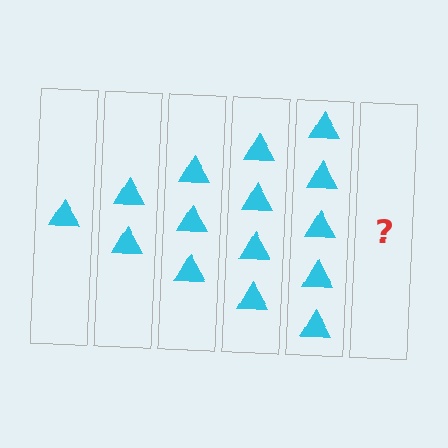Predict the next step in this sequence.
The next step is 6 triangles.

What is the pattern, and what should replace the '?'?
The pattern is that each step adds one more triangle. The '?' should be 6 triangles.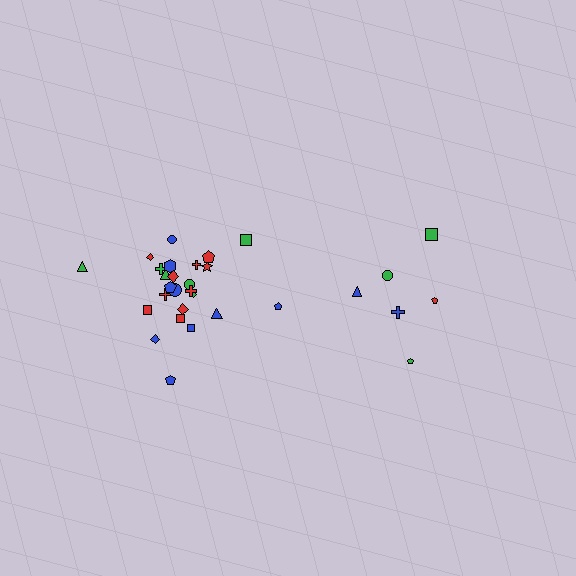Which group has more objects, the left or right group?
The left group.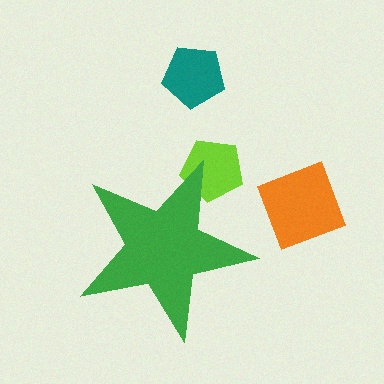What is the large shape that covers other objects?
A green star.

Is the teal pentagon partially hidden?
No, the teal pentagon is fully visible.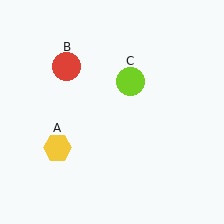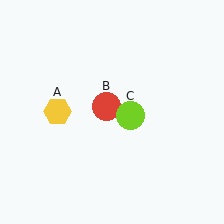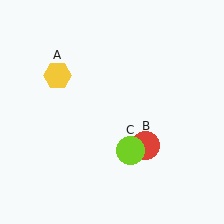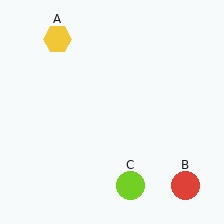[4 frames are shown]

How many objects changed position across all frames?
3 objects changed position: yellow hexagon (object A), red circle (object B), lime circle (object C).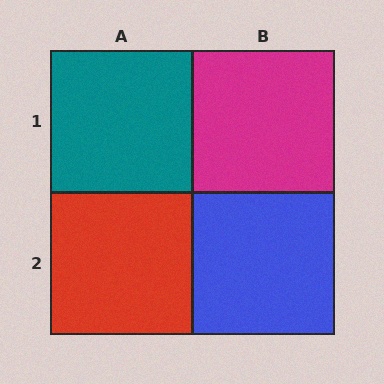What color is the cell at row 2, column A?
Red.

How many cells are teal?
1 cell is teal.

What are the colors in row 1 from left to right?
Teal, magenta.